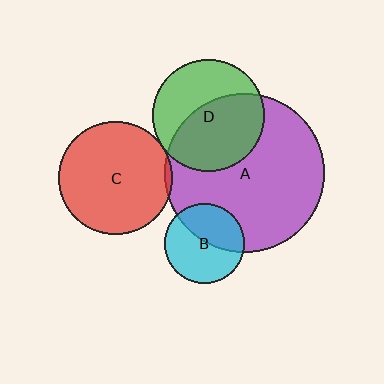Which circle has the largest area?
Circle A (purple).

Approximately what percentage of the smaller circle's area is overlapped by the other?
Approximately 5%.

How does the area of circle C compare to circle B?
Approximately 2.0 times.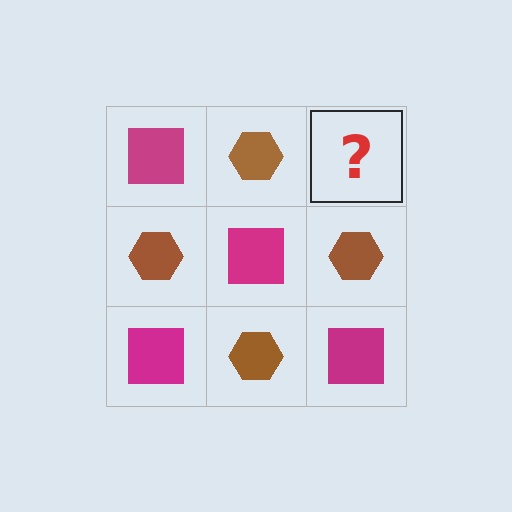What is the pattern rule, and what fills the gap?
The rule is that it alternates magenta square and brown hexagon in a checkerboard pattern. The gap should be filled with a magenta square.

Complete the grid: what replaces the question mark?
The question mark should be replaced with a magenta square.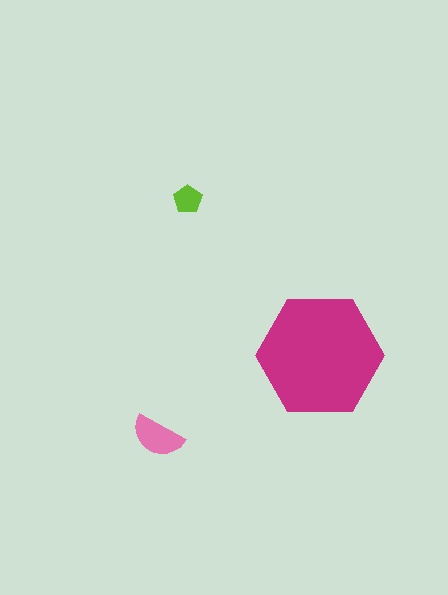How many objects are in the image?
There are 3 objects in the image.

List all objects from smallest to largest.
The lime pentagon, the pink semicircle, the magenta hexagon.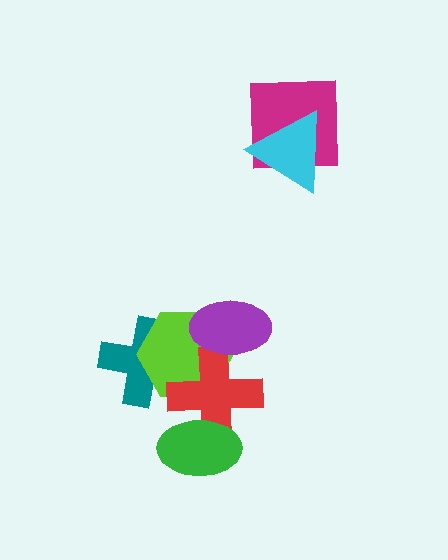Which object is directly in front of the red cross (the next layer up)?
The green ellipse is directly in front of the red cross.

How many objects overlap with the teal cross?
2 objects overlap with the teal cross.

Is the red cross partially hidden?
Yes, it is partially covered by another shape.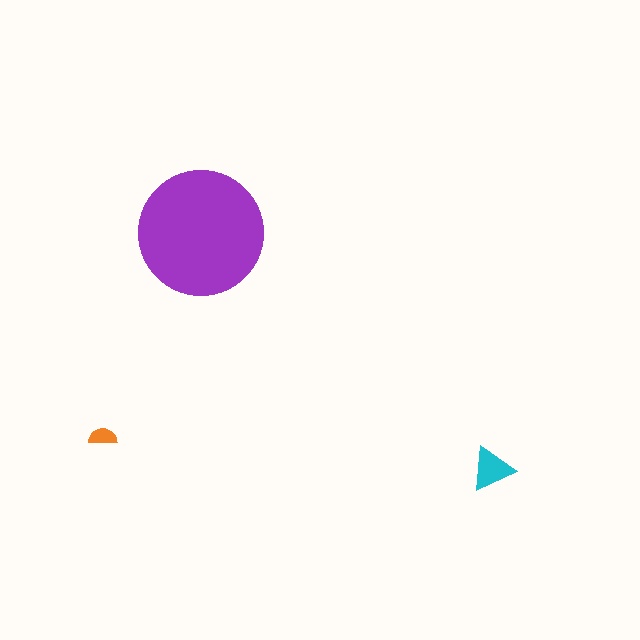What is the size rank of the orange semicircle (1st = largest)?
3rd.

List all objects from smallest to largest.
The orange semicircle, the cyan triangle, the purple circle.